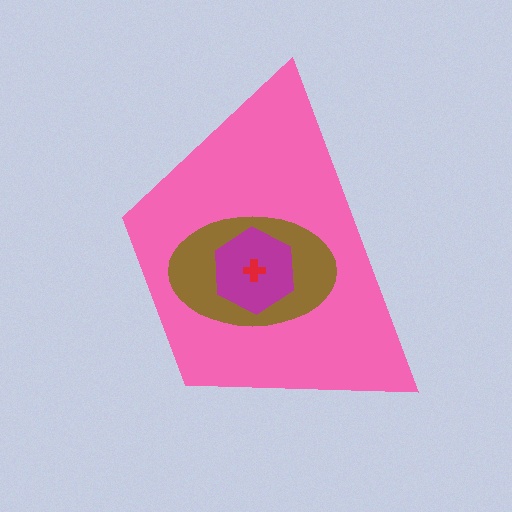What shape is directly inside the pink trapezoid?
The brown ellipse.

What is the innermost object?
The red cross.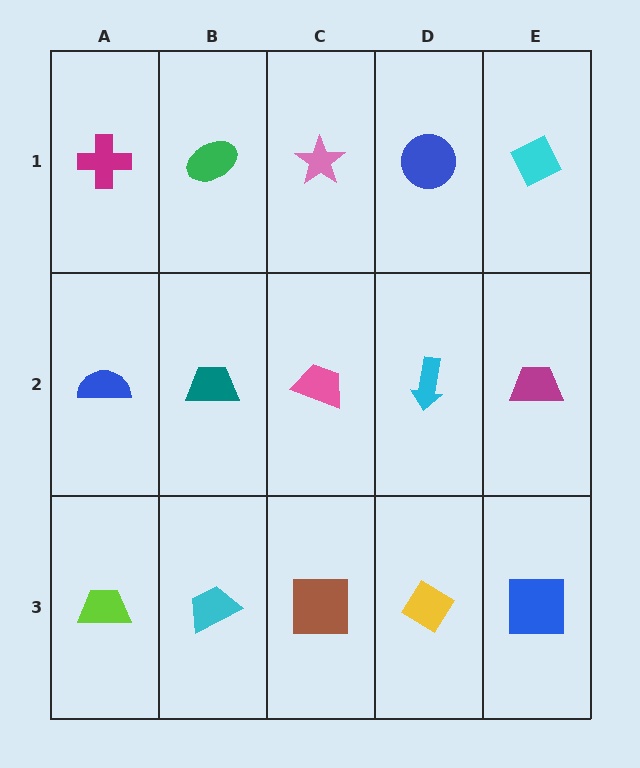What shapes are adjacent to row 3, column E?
A magenta trapezoid (row 2, column E), a yellow diamond (row 3, column D).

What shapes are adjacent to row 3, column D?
A cyan arrow (row 2, column D), a brown square (row 3, column C), a blue square (row 3, column E).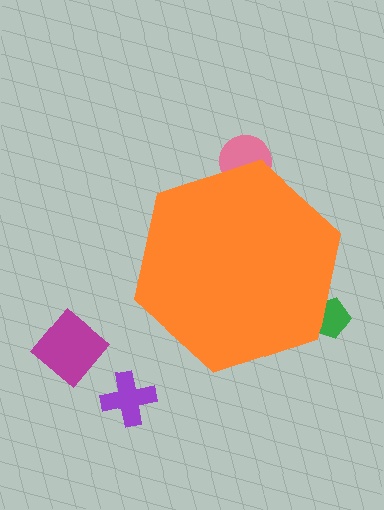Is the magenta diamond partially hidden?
No, the magenta diamond is fully visible.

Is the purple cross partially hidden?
No, the purple cross is fully visible.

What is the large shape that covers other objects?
An orange hexagon.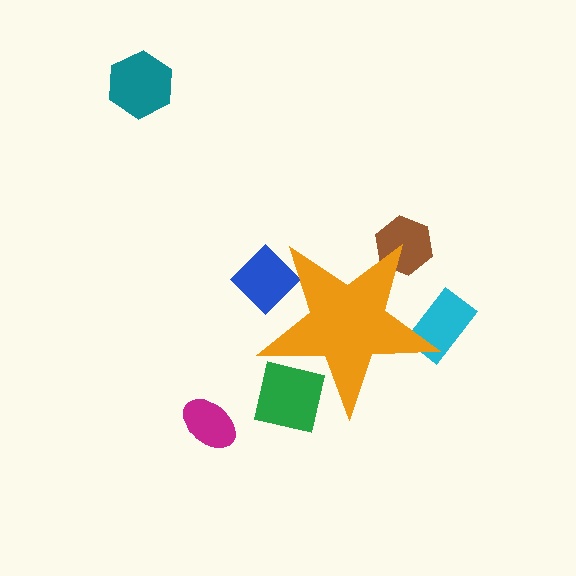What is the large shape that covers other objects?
An orange star.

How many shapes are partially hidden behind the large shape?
4 shapes are partially hidden.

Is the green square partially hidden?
Yes, the green square is partially hidden behind the orange star.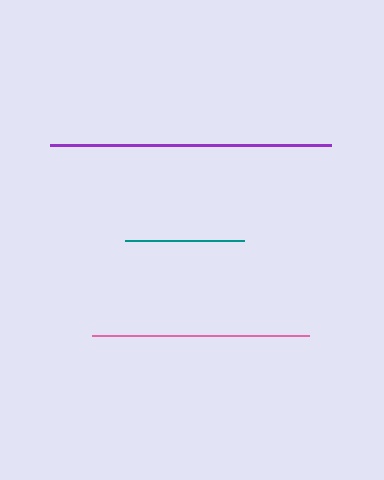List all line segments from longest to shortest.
From longest to shortest: purple, pink, teal.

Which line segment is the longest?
The purple line is the longest at approximately 281 pixels.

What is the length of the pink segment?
The pink segment is approximately 217 pixels long.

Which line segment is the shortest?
The teal line is the shortest at approximately 119 pixels.